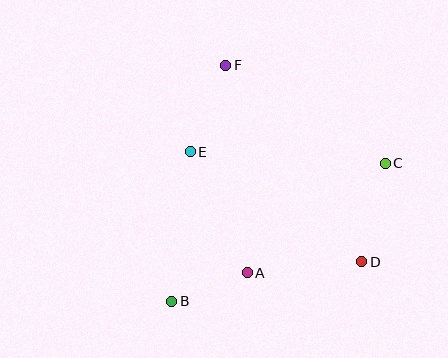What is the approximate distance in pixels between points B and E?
The distance between B and E is approximately 150 pixels.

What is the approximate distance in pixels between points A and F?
The distance between A and F is approximately 209 pixels.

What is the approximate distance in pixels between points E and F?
The distance between E and F is approximately 94 pixels.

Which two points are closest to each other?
Points A and B are closest to each other.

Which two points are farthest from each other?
Points B and C are farthest from each other.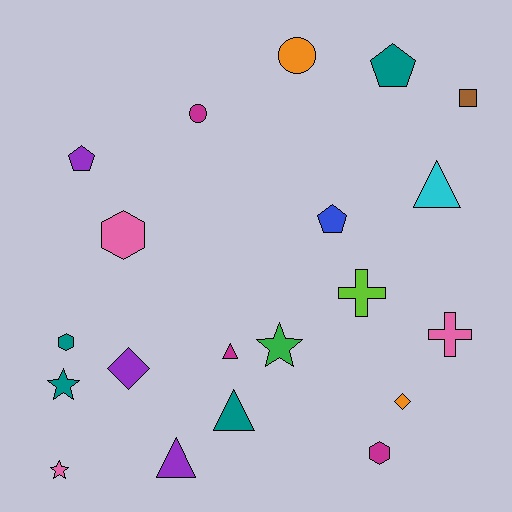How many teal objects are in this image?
There are 4 teal objects.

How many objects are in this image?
There are 20 objects.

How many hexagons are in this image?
There are 3 hexagons.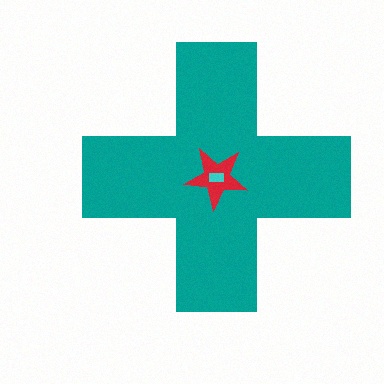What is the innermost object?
The cyan rectangle.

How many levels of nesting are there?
3.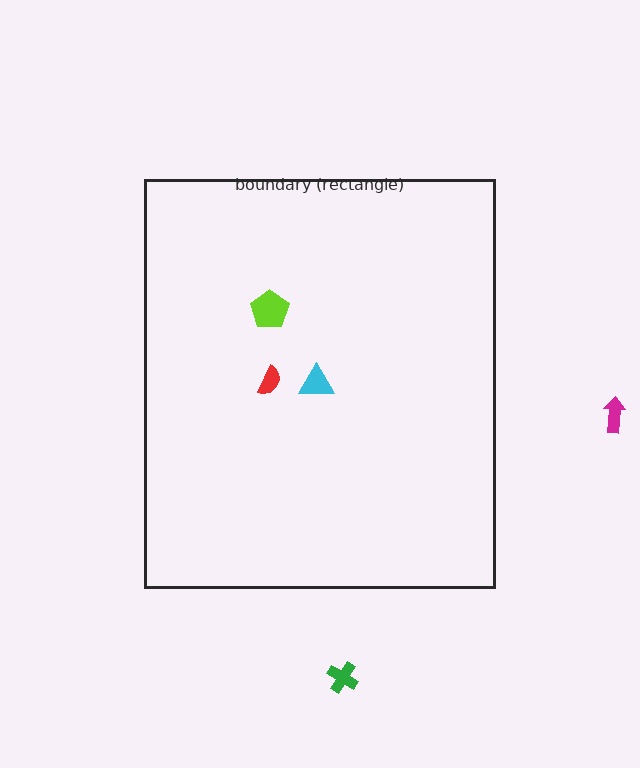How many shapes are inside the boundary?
3 inside, 2 outside.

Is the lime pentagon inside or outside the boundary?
Inside.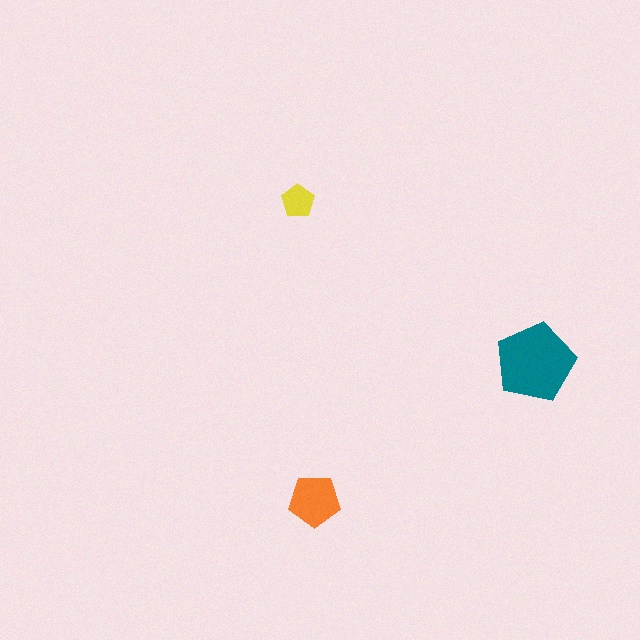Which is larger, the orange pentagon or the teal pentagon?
The teal one.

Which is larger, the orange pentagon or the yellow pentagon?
The orange one.